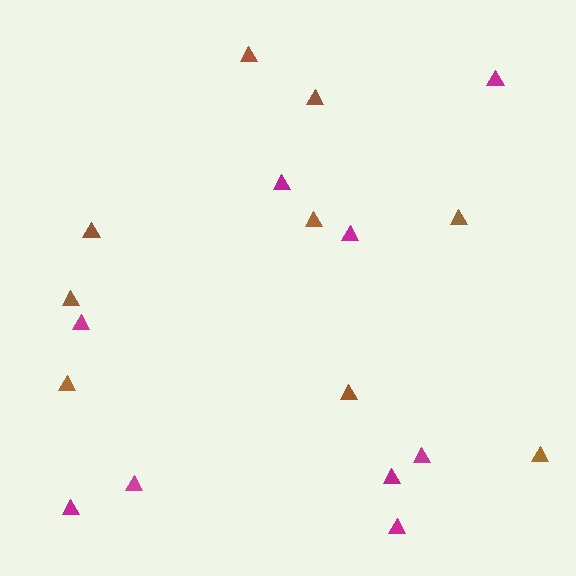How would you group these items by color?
There are 2 groups: one group of magenta triangles (9) and one group of brown triangles (9).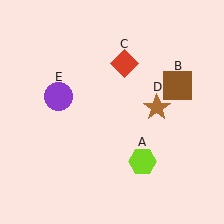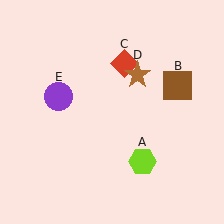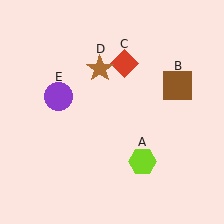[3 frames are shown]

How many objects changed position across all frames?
1 object changed position: brown star (object D).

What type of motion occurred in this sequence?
The brown star (object D) rotated counterclockwise around the center of the scene.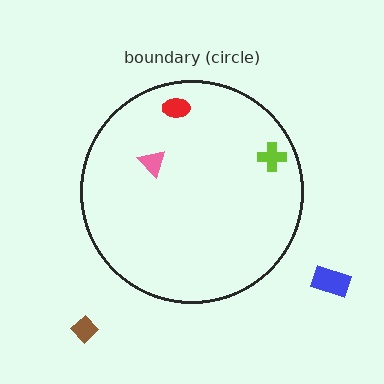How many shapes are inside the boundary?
3 inside, 2 outside.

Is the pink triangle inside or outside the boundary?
Inside.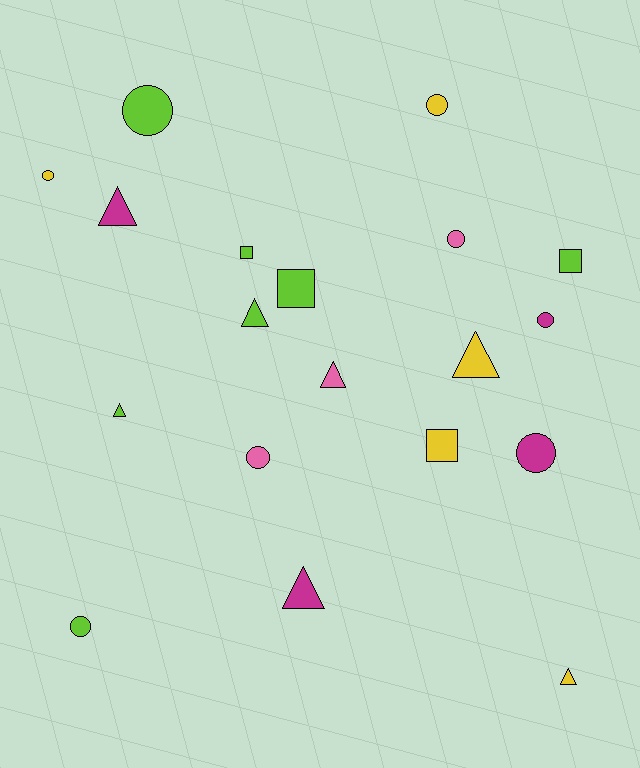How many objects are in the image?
There are 19 objects.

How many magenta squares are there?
There are no magenta squares.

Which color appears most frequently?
Lime, with 7 objects.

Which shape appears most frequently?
Circle, with 8 objects.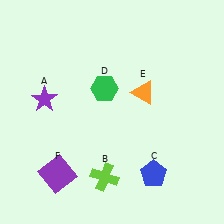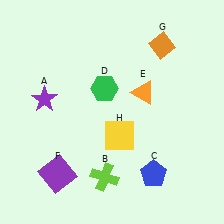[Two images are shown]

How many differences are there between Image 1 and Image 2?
There are 2 differences between the two images.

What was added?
An orange diamond (G), a yellow square (H) were added in Image 2.